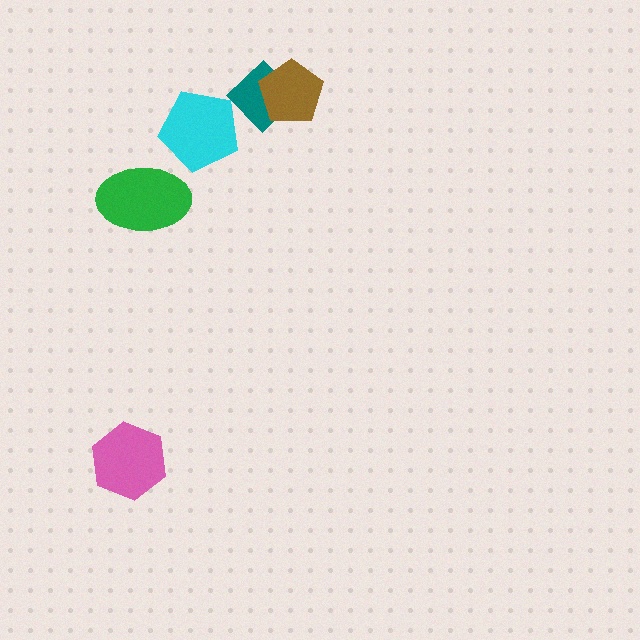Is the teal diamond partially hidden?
Yes, it is partially covered by another shape.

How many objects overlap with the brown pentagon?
1 object overlaps with the brown pentagon.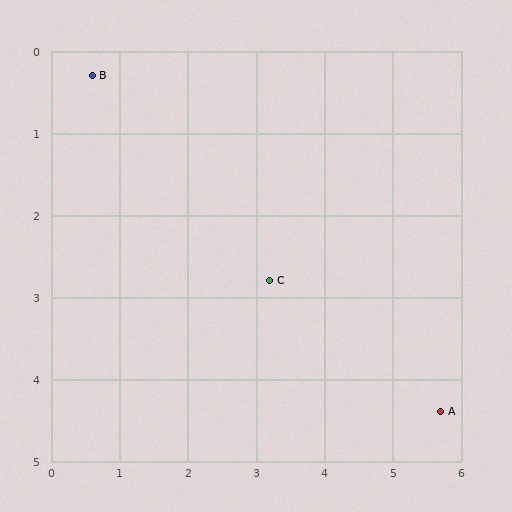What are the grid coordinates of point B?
Point B is at approximately (0.6, 0.3).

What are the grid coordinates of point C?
Point C is at approximately (3.2, 2.8).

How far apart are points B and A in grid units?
Points B and A are about 6.5 grid units apart.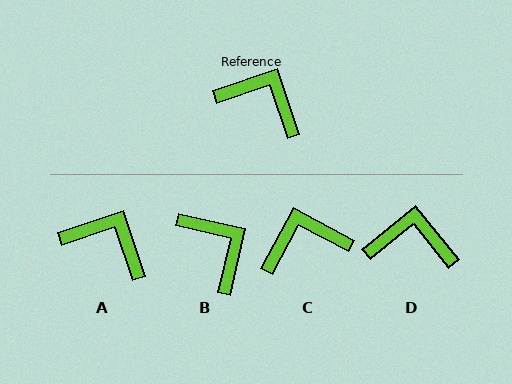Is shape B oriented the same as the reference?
No, it is off by about 31 degrees.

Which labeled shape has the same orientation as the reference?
A.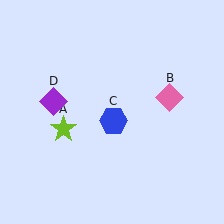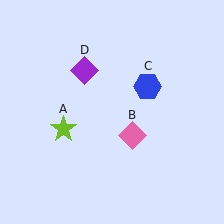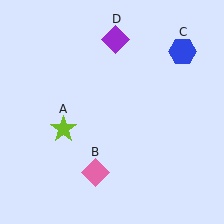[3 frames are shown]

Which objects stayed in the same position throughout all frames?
Lime star (object A) remained stationary.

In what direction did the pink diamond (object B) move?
The pink diamond (object B) moved down and to the left.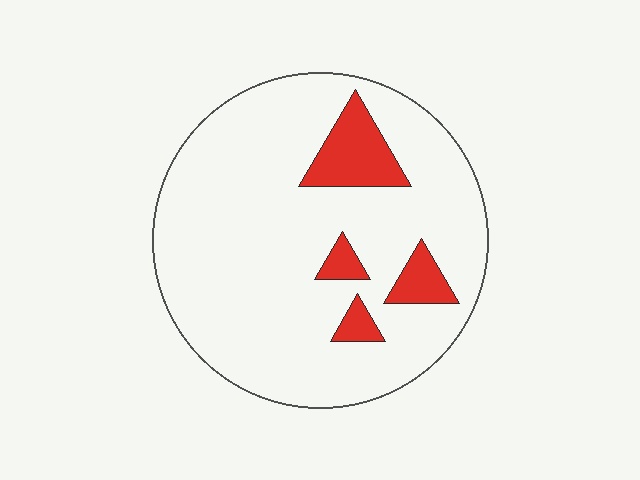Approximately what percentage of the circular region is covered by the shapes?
Approximately 10%.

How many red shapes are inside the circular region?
4.